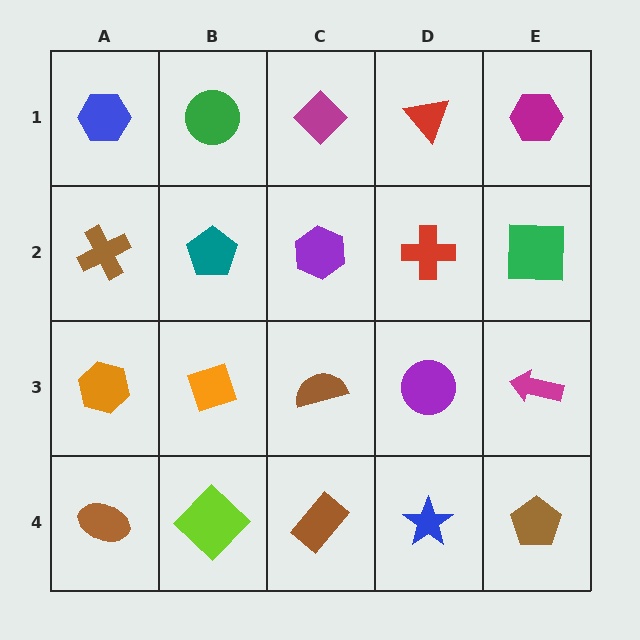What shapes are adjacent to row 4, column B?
An orange diamond (row 3, column B), a brown ellipse (row 4, column A), a brown rectangle (row 4, column C).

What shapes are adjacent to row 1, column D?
A red cross (row 2, column D), a magenta diamond (row 1, column C), a magenta hexagon (row 1, column E).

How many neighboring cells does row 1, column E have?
2.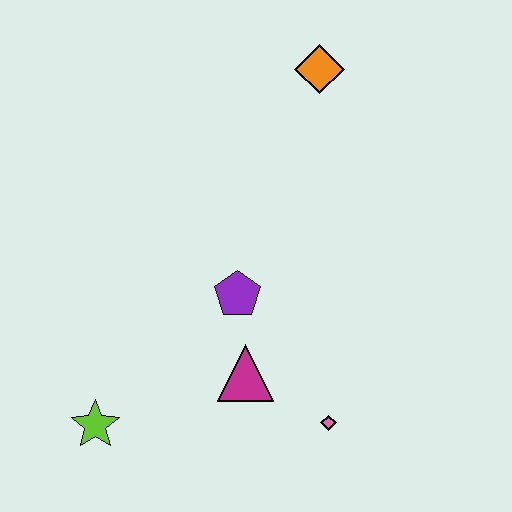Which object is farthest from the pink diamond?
The orange diamond is farthest from the pink diamond.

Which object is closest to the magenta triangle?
The purple pentagon is closest to the magenta triangle.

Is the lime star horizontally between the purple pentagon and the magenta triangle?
No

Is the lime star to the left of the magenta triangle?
Yes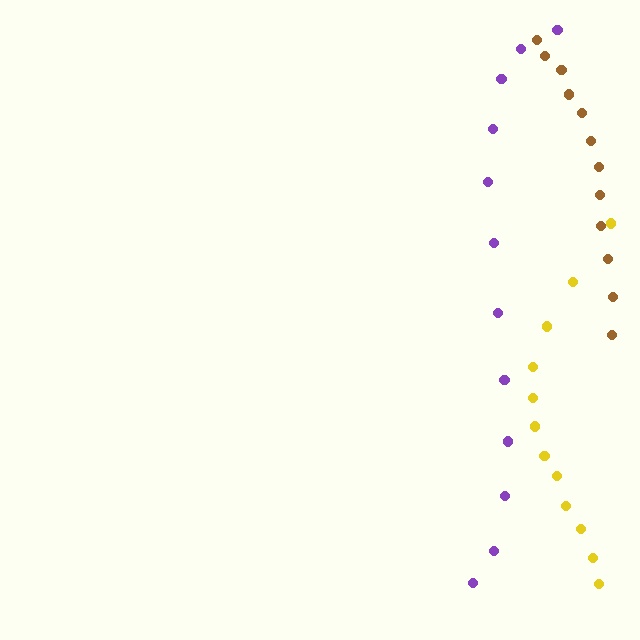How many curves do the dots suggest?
There are 3 distinct paths.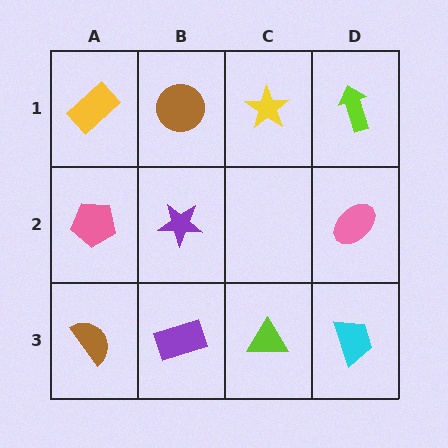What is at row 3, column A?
A brown semicircle.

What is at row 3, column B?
A purple rectangle.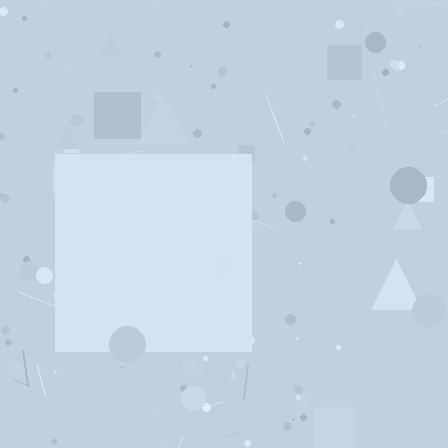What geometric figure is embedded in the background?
A square is embedded in the background.